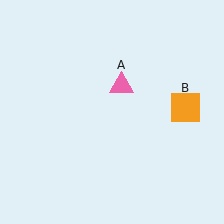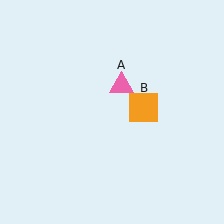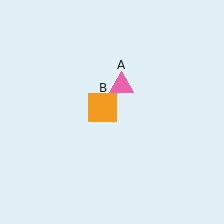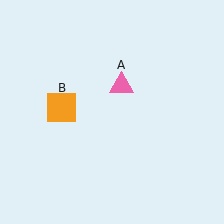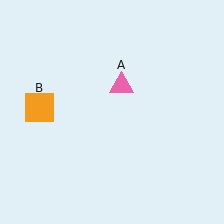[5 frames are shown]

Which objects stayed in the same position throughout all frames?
Pink triangle (object A) remained stationary.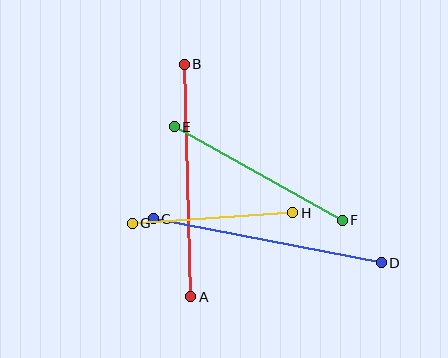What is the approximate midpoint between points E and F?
The midpoint is at approximately (258, 173) pixels.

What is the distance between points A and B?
The distance is approximately 233 pixels.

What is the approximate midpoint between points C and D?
The midpoint is at approximately (267, 241) pixels.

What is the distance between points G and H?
The distance is approximately 161 pixels.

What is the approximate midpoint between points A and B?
The midpoint is at approximately (188, 181) pixels.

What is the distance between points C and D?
The distance is approximately 232 pixels.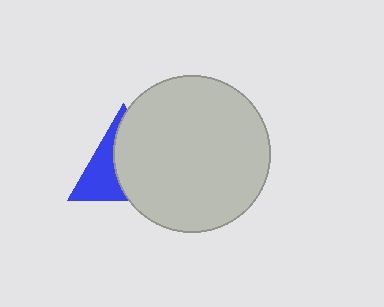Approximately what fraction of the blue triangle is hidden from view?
Roughly 59% of the blue triangle is hidden behind the light gray circle.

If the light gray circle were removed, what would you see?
You would see the complete blue triangle.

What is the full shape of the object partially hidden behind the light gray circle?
The partially hidden object is a blue triangle.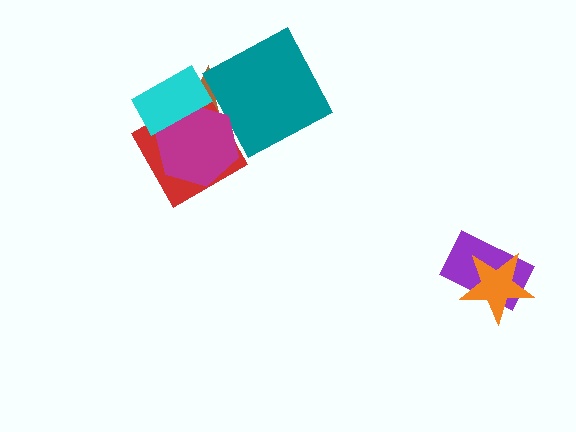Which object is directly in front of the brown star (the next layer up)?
The red square is directly in front of the brown star.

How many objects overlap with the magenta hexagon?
3 objects overlap with the magenta hexagon.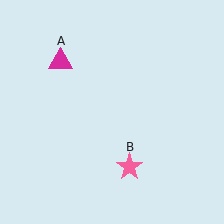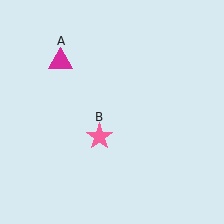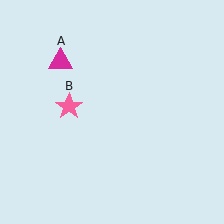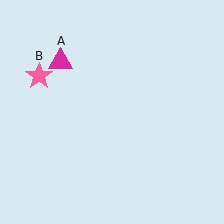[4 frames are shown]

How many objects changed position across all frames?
1 object changed position: pink star (object B).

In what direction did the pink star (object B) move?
The pink star (object B) moved up and to the left.